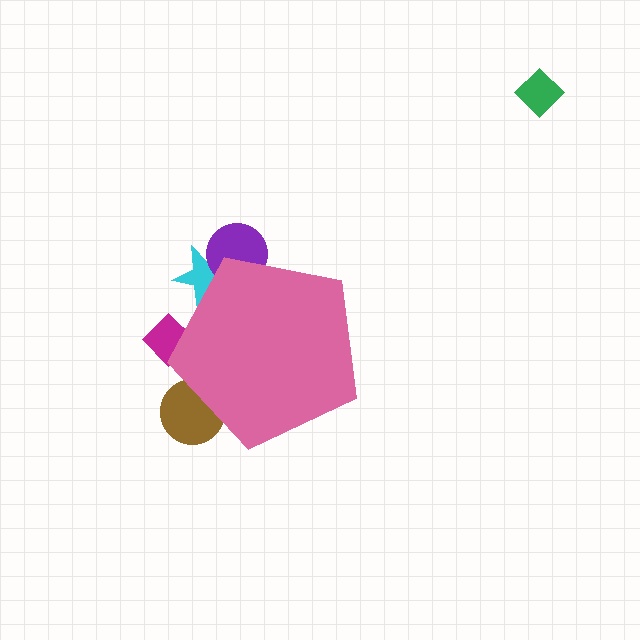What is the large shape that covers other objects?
A pink pentagon.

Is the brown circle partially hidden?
Yes, the brown circle is partially hidden behind the pink pentagon.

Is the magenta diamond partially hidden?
Yes, the magenta diamond is partially hidden behind the pink pentagon.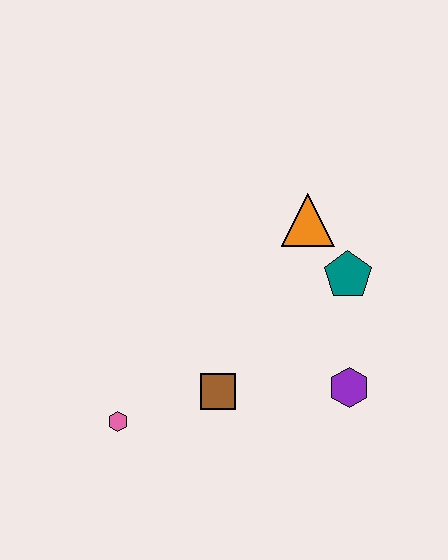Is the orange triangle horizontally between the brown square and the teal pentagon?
Yes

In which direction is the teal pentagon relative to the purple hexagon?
The teal pentagon is above the purple hexagon.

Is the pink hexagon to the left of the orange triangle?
Yes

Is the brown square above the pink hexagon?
Yes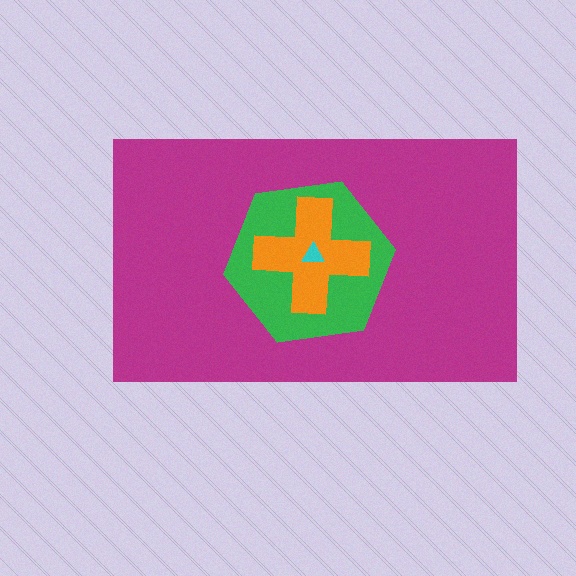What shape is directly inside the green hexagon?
The orange cross.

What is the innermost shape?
The cyan triangle.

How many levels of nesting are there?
4.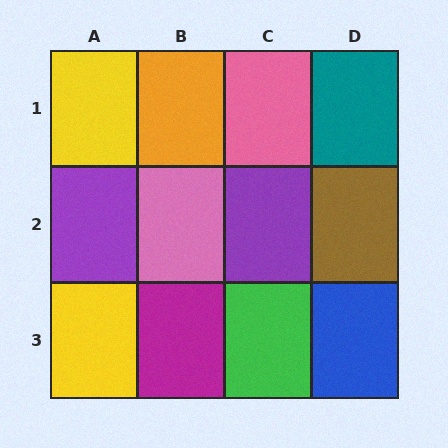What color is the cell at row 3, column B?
Magenta.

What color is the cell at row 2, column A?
Purple.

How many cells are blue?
1 cell is blue.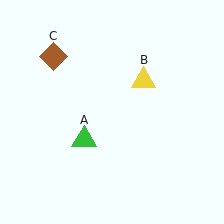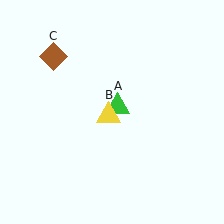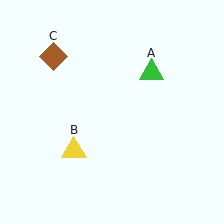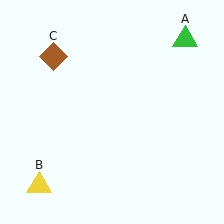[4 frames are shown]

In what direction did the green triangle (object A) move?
The green triangle (object A) moved up and to the right.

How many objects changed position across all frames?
2 objects changed position: green triangle (object A), yellow triangle (object B).